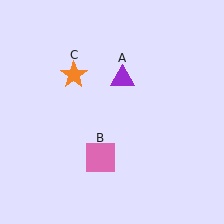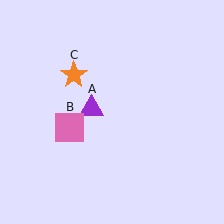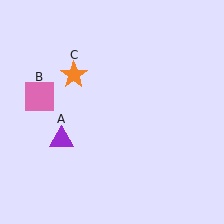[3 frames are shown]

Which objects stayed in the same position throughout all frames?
Orange star (object C) remained stationary.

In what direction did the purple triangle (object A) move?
The purple triangle (object A) moved down and to the left.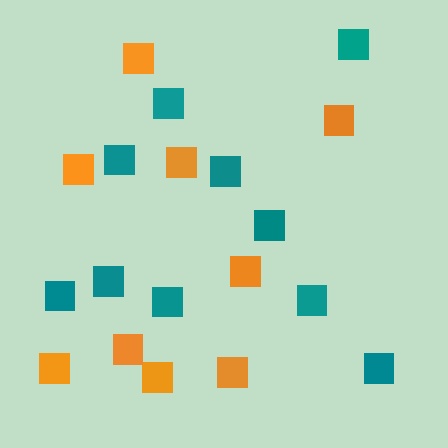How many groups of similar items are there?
There are 2 groups: one group of teal squares (10) and one group of orange squares (9).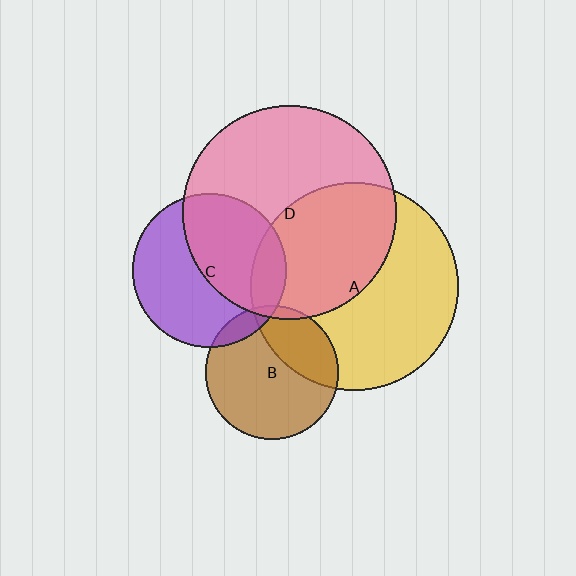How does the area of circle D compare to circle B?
Approximately 2.6 times.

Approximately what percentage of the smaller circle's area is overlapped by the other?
Approximately 30%.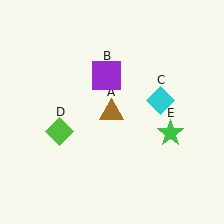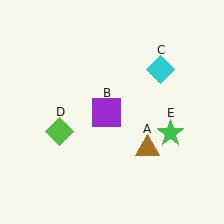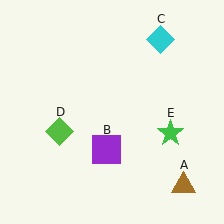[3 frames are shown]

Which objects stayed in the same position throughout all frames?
Lime diamond (object D) and green star (object E) remained stationary.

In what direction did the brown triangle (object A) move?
The brown triangle (object A) moved down and to the right.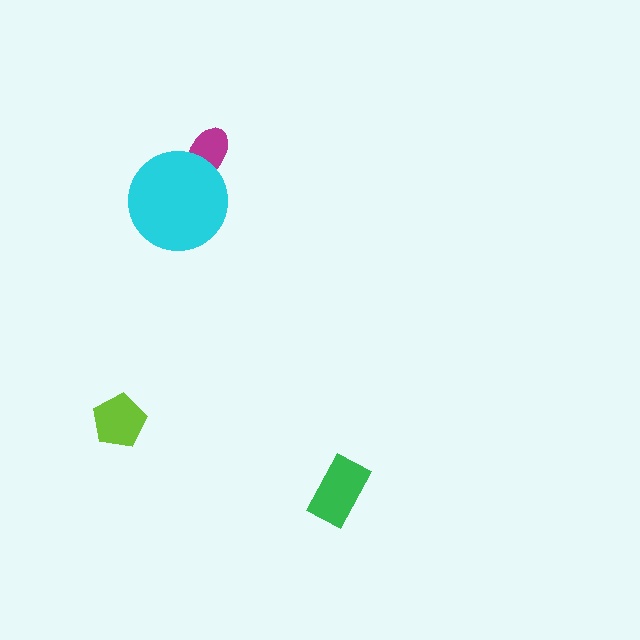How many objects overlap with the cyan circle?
1 object overlaps with the cyan circle.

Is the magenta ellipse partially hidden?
Yes, it is partially covered by another shape.